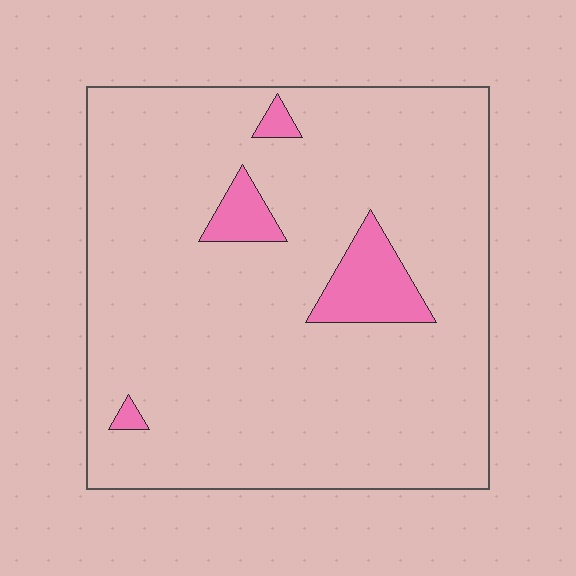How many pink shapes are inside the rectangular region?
4.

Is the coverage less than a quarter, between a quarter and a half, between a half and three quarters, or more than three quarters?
Less than a quarter.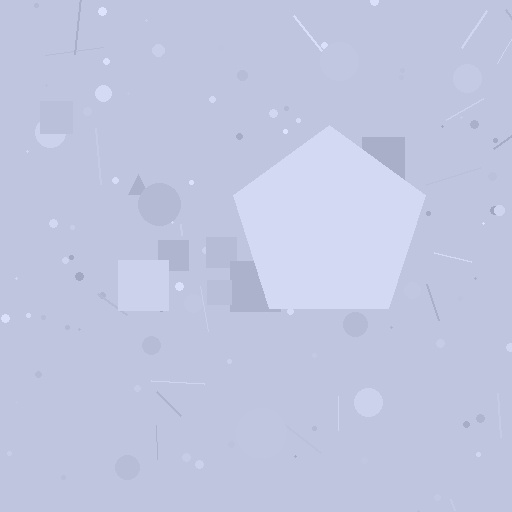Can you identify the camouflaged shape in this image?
The camouflaged shape is a pentagon.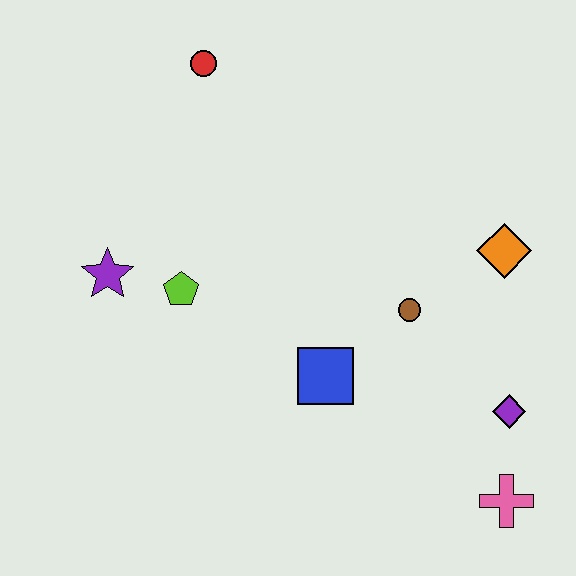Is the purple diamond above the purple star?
No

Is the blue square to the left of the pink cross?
Yes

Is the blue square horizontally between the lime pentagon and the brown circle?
Yes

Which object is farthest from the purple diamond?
The red circle is farthest from the purple diamond.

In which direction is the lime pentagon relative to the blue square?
The lime pentagon is to the left of the blue square.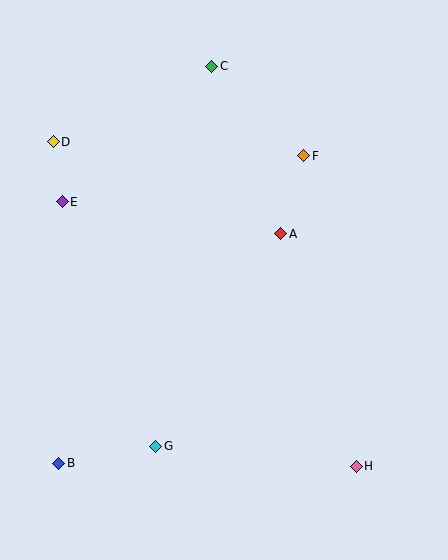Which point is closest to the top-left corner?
Point D is closest to the top-left corner.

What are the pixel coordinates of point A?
Point A is at (281, 234).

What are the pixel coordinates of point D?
Point D is at (53, 142).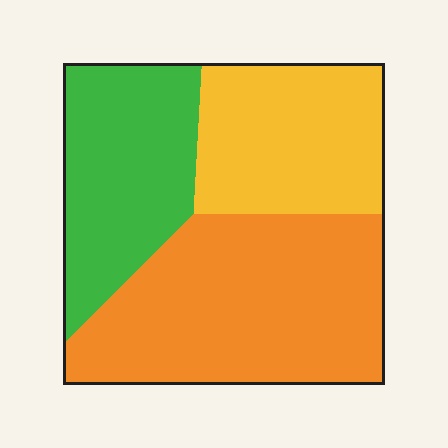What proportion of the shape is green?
Green covers around 30% of the shape.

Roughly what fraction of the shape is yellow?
Yellow covers roughly 25% of the shape.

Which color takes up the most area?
Orange, at roughly 45%.